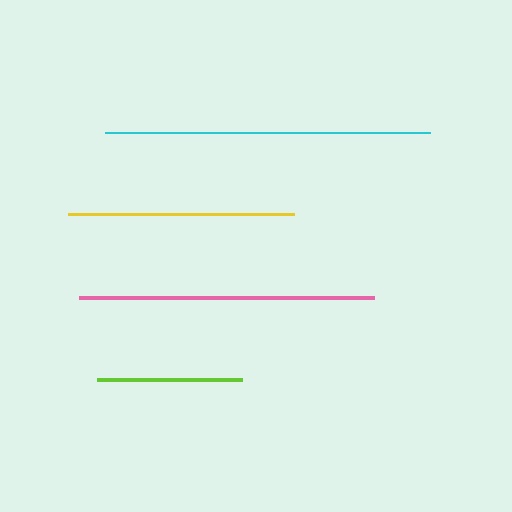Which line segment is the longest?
The cyan line is the longest at approximately 326 pixels.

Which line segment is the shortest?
The lime line is the shortest at approximately 145 pixels.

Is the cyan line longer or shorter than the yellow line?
The cyan line is longer than the yellow line.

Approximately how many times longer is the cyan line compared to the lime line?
The cyan line is approximately 2.2 times the length of the lime line.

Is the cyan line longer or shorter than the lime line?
The cyan line is longer than the lime line.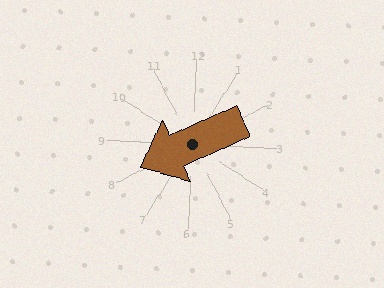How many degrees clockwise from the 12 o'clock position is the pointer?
Approximately 243 degrees.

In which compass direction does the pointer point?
Southwest.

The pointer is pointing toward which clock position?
Roughly 8 o'clock.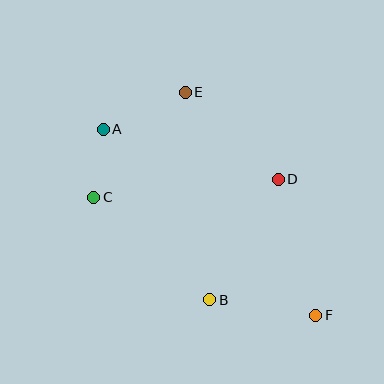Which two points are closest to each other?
Points A and C are closest to each other.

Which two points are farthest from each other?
Points A and F are farthest from each other.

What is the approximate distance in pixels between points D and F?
The distance between D and F is approximately 141 pixels.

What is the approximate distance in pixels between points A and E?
The distance between A and E is approximately 90 pixels.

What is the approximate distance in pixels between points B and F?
The distance between B and F is approximately 107 pixels.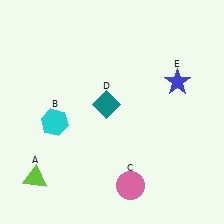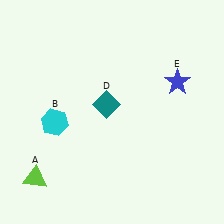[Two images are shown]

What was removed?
The pink circle (C) was removed in Image 2.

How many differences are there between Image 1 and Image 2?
There is 1 difference between the two images.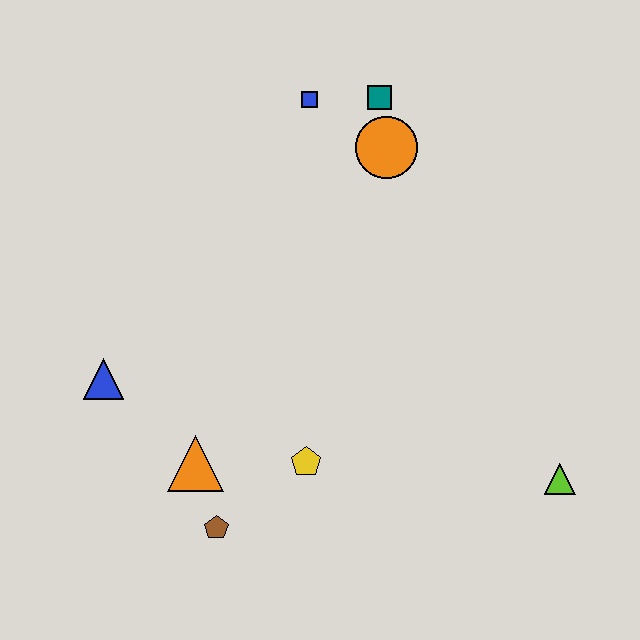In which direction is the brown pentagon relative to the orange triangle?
The brown pentagon is below the orange triangle.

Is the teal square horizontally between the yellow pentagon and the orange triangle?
No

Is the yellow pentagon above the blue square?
No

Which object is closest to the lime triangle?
The yellow pentagon is closest to the lime triangle.